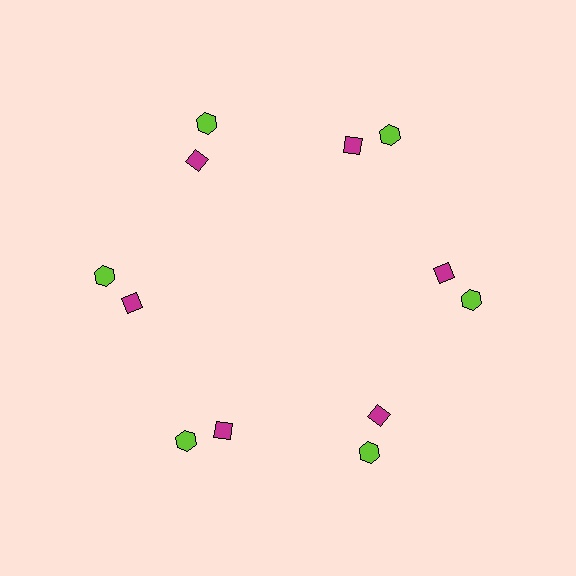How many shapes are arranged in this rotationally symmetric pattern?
There are 12 shapes, arranged in 6 groups of 2.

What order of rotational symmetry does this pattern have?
This pattern has 6-fold rotational symmetry.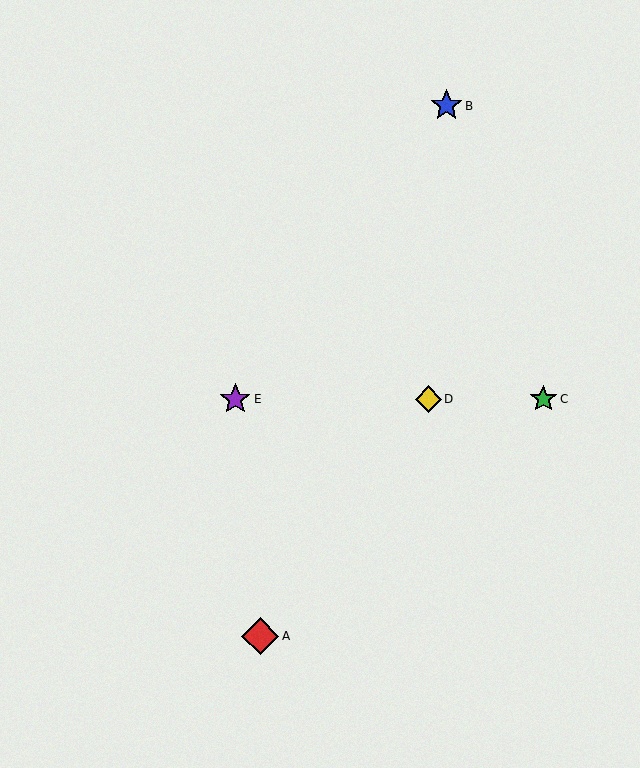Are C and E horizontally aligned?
Yes, both are at y≈399.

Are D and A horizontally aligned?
No, D is at y≈399 and A is at y≈636.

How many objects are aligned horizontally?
3 objects (C, D, E) are aligned horizontally.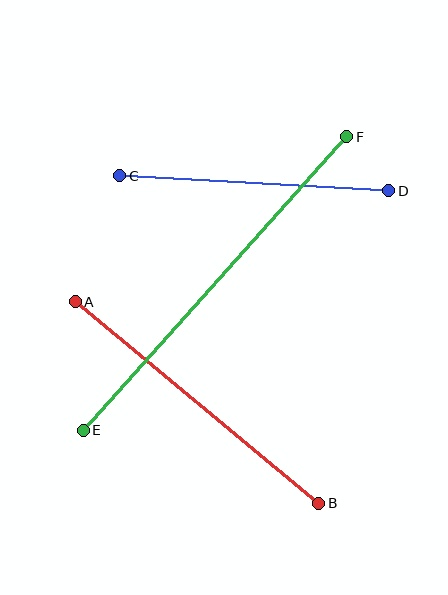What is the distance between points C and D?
The distance is approximately 269 pixels.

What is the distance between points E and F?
The distance is approximately 394 pixels.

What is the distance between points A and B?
The distance is approximately 316 pixels.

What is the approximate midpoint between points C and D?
The midpoint is at approximately (254, 183) pixels.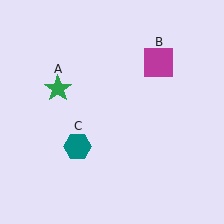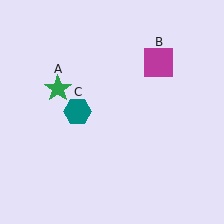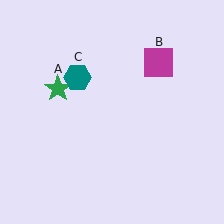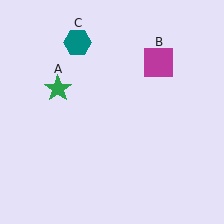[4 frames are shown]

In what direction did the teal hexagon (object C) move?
The teal hexagon (object C) moved up.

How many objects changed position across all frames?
1 object changed position: teal hexagon (object C).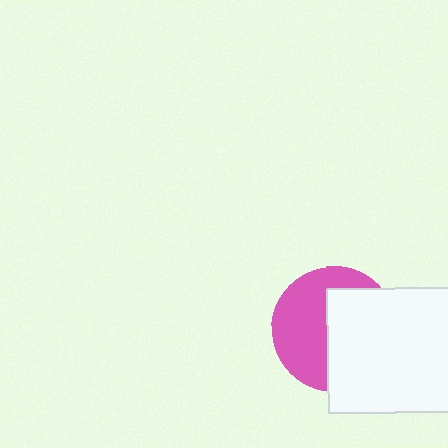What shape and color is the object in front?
The object in front is a white rectangle.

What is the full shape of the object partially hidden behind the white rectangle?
The partially hidden object is a pink circle.